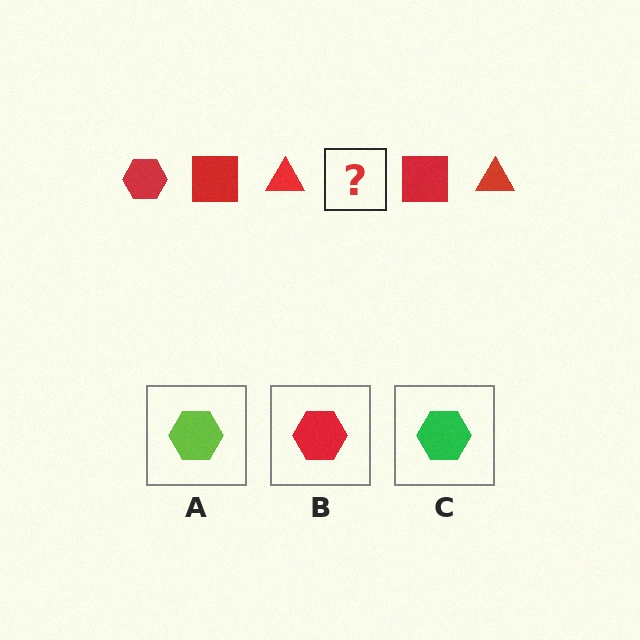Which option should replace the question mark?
Option B.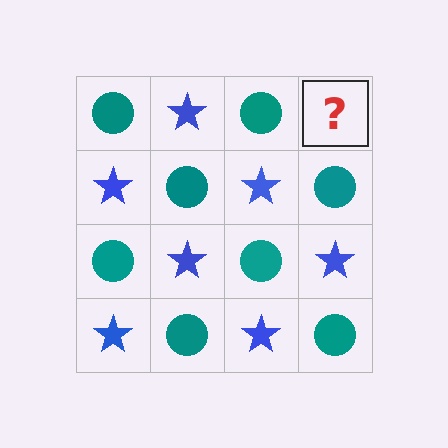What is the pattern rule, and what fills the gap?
The rule is that it alternates teal circle and blue star in a checkerboard pattern. The gap should be filled with a blue star.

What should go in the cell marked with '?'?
The missing cell should contain a blue star.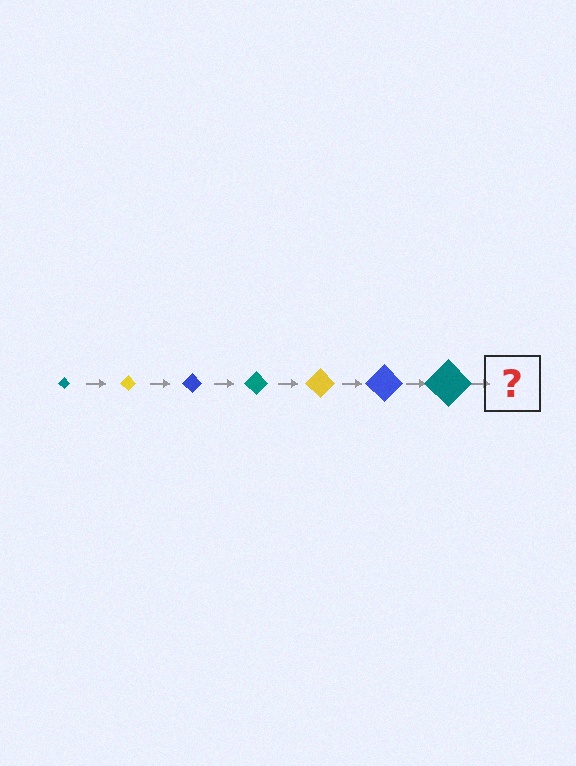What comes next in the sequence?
The next element should be a yellow diamond, larger than the previous one.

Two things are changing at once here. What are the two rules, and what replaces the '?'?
The two rules are that the diamond grows larger each step and the color cycles through teal, yellow, and blue. The '?' should be a yellow diamond, larger than the previous one.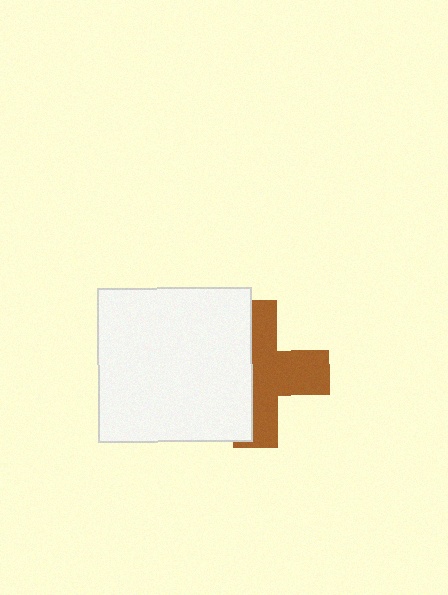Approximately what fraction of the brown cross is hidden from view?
Roughly 45% of the brown cross is hidden behind the white square.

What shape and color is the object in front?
The object in front is a white square.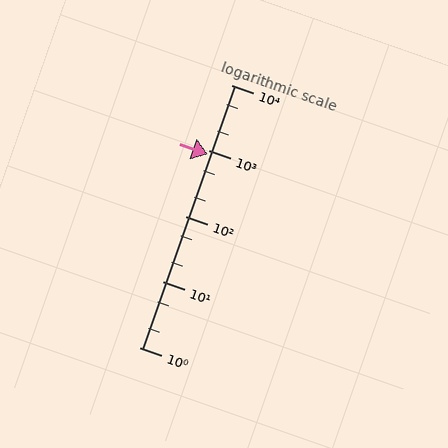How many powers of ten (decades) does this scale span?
The scale spans 4 decades, from 1 to 10000.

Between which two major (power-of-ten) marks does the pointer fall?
The pointer is between 100 and 1000.